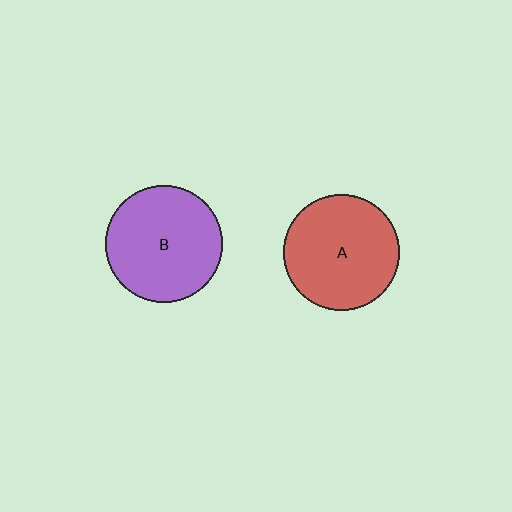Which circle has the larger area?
Circle B (purple).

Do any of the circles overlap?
No, none of the circles overlap.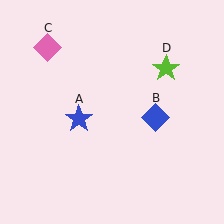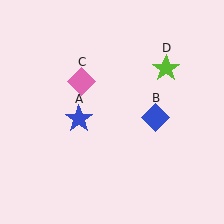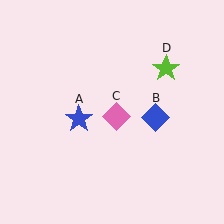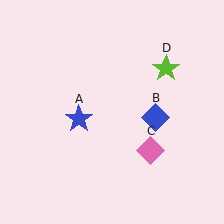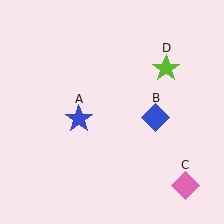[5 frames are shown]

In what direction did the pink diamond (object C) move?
The pink diamond (object C) moved down and to the right.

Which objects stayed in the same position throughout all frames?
Blue star (object A) and blue diamond (object B) and lime star (object D) remained stationary.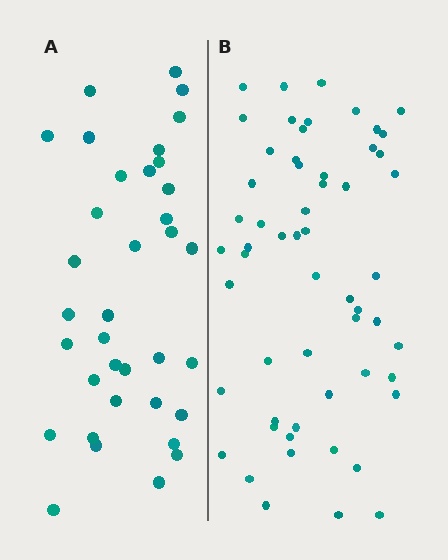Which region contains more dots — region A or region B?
Region B (the right region) has more dots.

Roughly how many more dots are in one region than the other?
Region B has approximately 20 more dots than region A.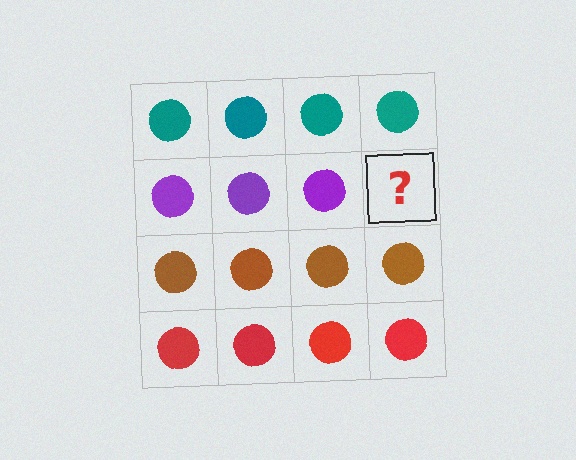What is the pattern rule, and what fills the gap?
The rule is that each row has a consistent color. The gap should be filled with a purple circle.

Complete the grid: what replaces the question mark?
The question mark should be replaced with a purple circle.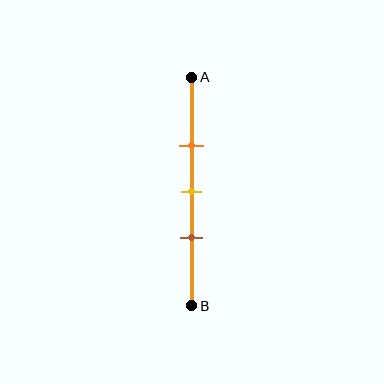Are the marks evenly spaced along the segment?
Yes, the marks are approximately evenly spaced.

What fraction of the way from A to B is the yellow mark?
The yellow mark is approximately 50% (0.5) of the way from A to B.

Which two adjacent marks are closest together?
The yellow and brown marks are the closest adjacent pair.